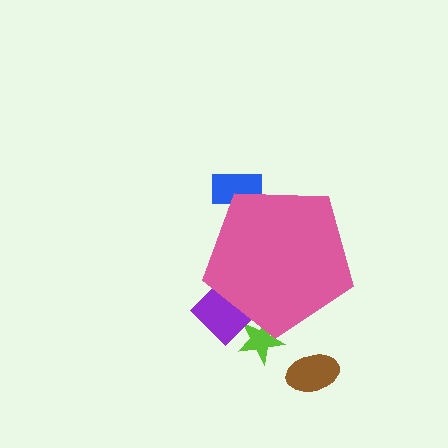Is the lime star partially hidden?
Yes, the lime star is partially hidden behind the pink pentagon.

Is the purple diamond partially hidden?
Yes, the purple diamond is partially hidden behind the pink pentagon.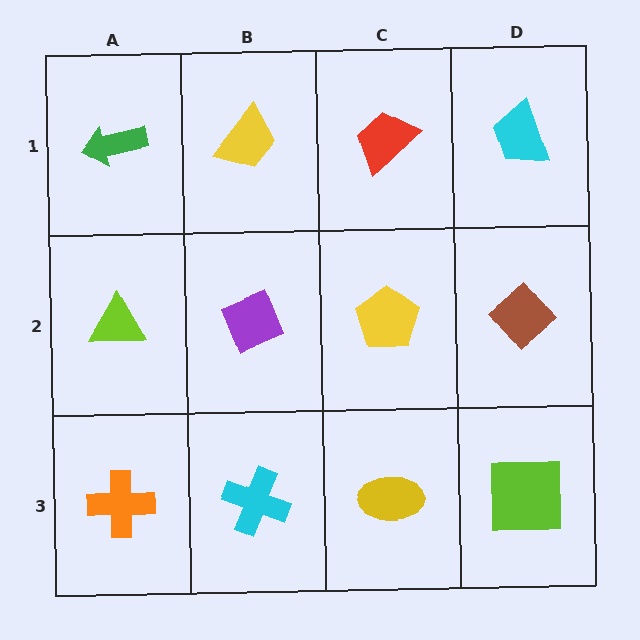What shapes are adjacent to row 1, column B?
A purple diamond (row 2, column B), a green arrow (row 1, column A), a red trapezoid (row 1, column C).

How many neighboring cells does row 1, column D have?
2.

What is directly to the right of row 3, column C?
A lime square.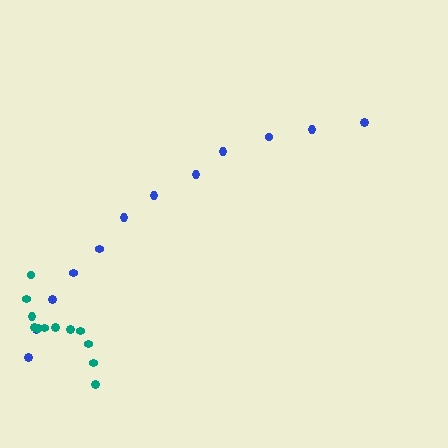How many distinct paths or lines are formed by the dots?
There are 2 distinct paths.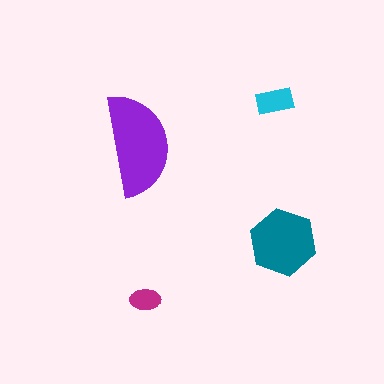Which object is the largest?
The purple semicircle.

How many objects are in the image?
There are 4 objects in the image.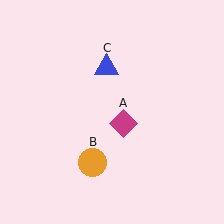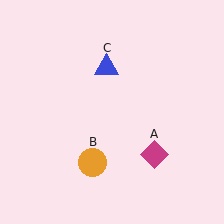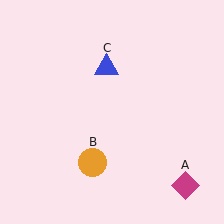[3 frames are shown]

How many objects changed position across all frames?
1 object changed position: magenta diamond (object A).